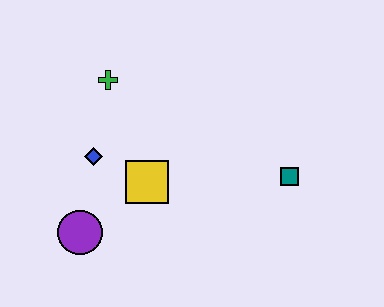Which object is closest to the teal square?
The yellow square is closest to the teal square.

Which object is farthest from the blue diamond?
The teal square is farthest from the blue diamond.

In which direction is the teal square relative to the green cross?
The teal square is to the right of the green cross.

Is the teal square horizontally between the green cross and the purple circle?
No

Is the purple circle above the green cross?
No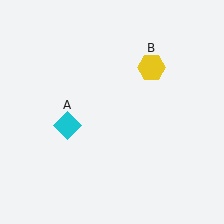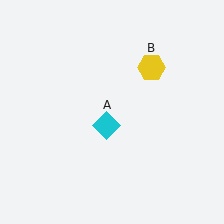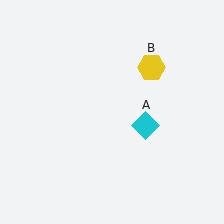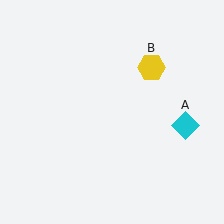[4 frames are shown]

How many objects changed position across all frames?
1 object changed position: cyan diamond (object A).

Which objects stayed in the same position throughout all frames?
Yellow hexagon (object B) remained stationary.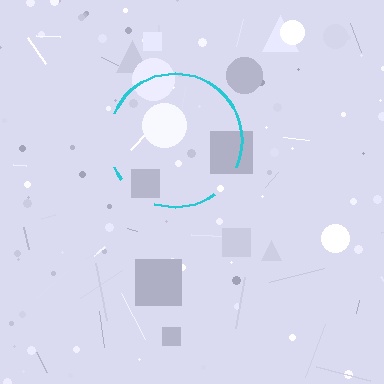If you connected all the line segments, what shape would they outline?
They would outline a circle.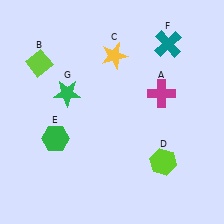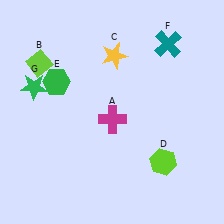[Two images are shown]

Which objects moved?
The objects that moved are: the magenta cross (A), the green hexagon (E), the green star (G).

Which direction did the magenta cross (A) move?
The magenta cross (A) moved left.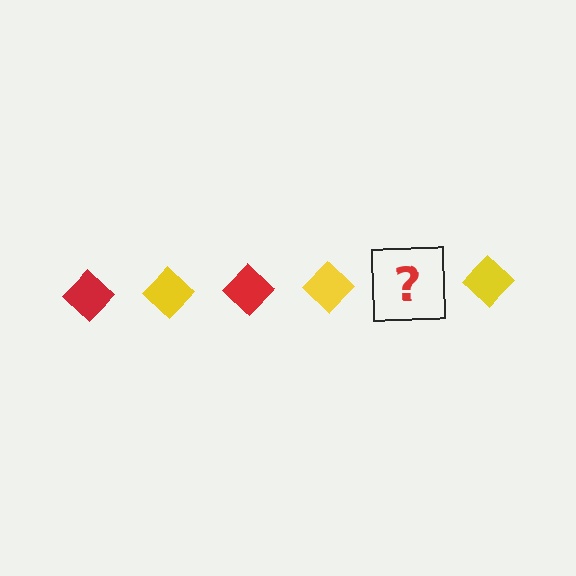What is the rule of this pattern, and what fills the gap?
The rule is that the pattern cycles through red, yellow diamonds. The gap should be filled with a red diamond.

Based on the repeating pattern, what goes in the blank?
The blank should be a red diamond.